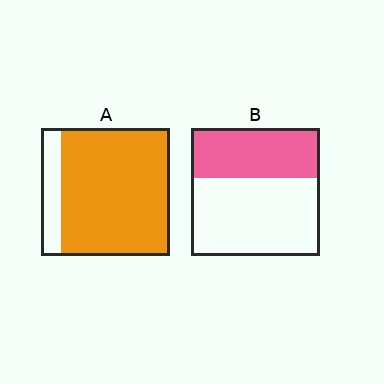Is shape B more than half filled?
No.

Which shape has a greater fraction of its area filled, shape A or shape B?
Shape A.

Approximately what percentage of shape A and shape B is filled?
A is approximately 85% and B is approximately 40%.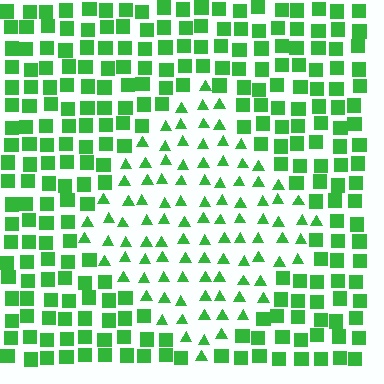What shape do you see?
I see a diamond.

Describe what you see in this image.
The image is filled with small green elements arranged in a uniform grid. A diamond-shaped region contains triangles, while the surrounding area contains squares. The boundary is defined purely by the change in element shape.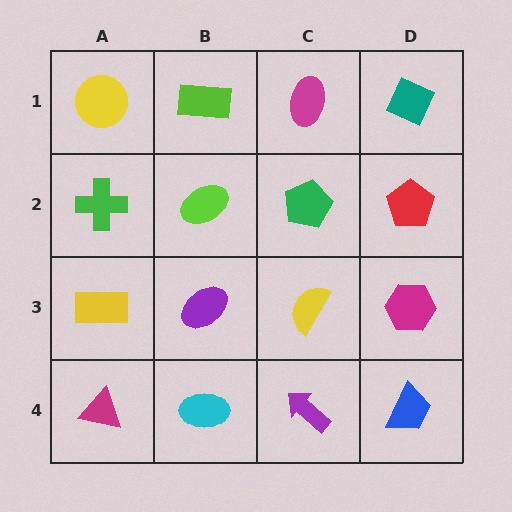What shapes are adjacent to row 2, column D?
A teal diamond (row 1, column D), a magenta hexagon (row 3, column D), a green pentagon (row 2, column C).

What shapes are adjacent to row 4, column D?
A magenta hexagon (row 3, column D), a purple arrow (row 4, column C).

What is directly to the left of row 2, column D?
A green pentagon.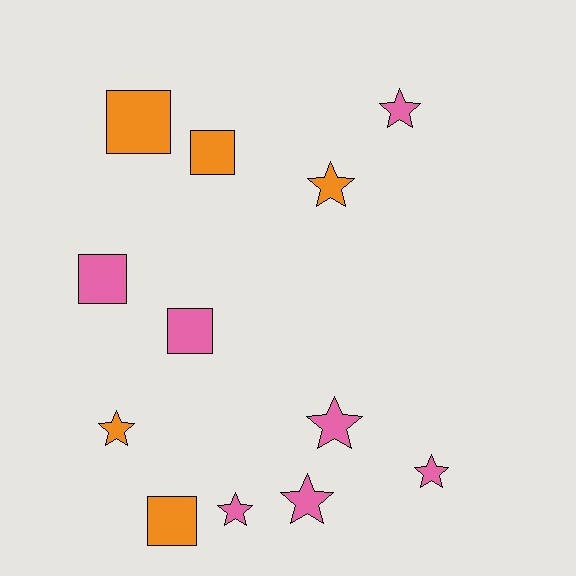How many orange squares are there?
There are 3 orange squares.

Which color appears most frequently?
Pink, with 7 objects.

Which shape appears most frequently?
Star, with 7 objects.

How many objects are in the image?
There are 12 objects.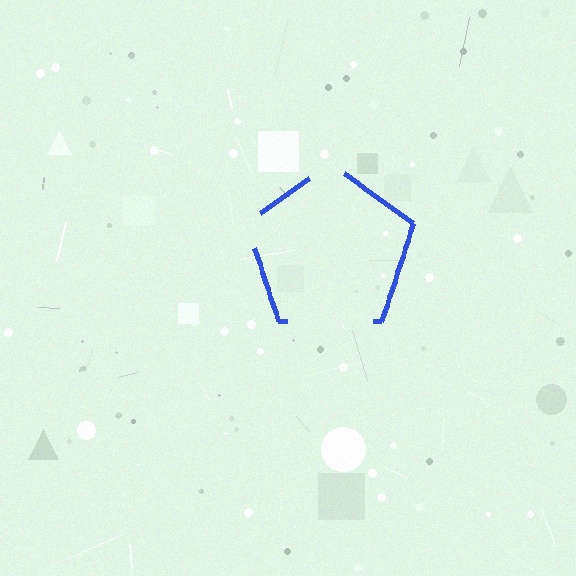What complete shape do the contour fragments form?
The contour fragments form a pentagon.